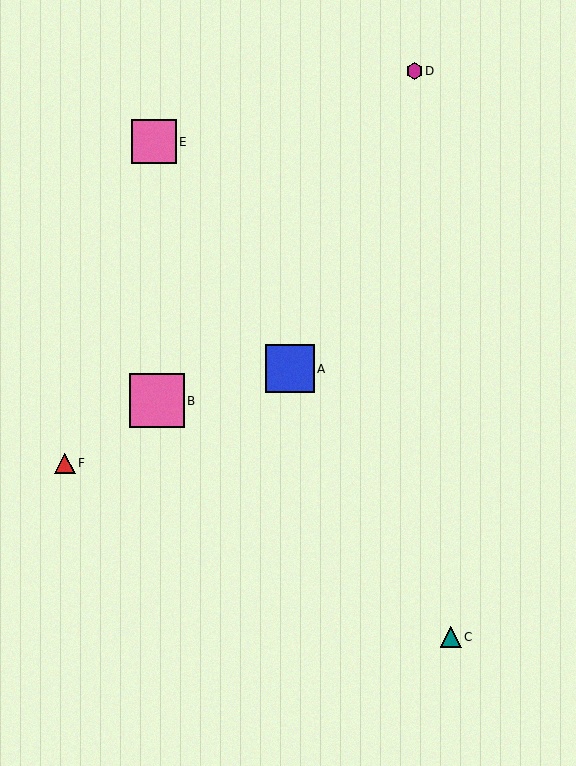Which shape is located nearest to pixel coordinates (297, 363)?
The blue square (labeled A) at (290, 369) is nearest to that location.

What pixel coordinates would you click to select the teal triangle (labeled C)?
Click at (451, 637) to select the teal triangle C.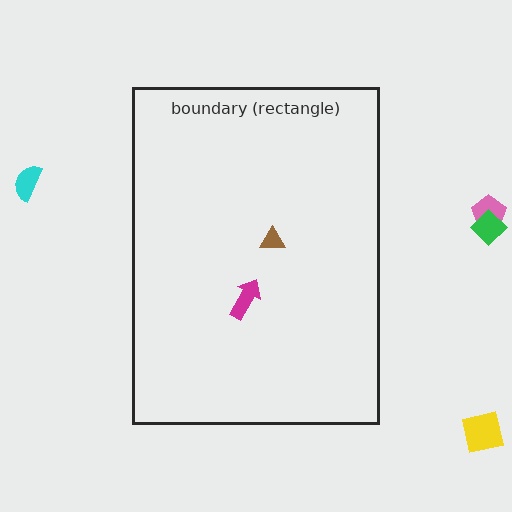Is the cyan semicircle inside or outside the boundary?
Outside.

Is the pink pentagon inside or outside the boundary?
Outside.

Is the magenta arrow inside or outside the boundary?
Inside.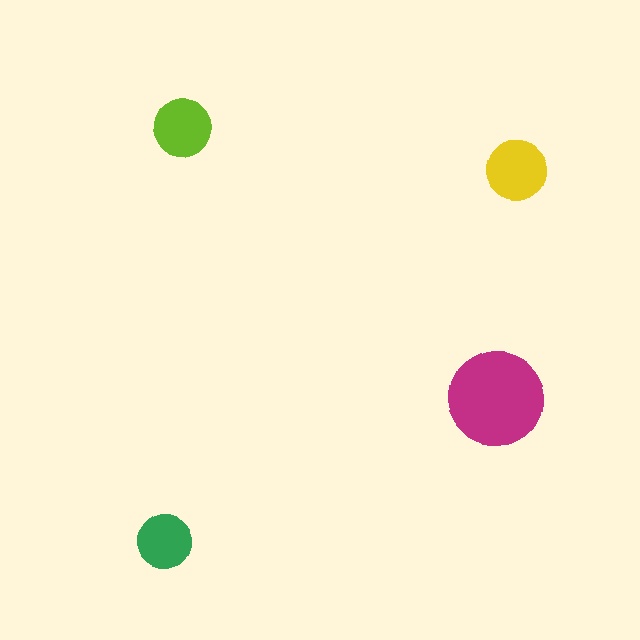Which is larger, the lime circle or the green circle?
The lime one.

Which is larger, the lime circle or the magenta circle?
The magenta one.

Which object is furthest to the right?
The yellow circle is rightmost.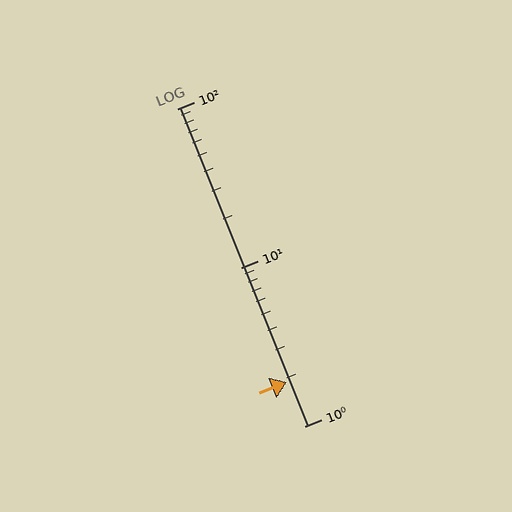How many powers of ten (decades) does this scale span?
The scale spans 2 decades, from 1 to 100.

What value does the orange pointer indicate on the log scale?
The pointer indicates approximately 1.9.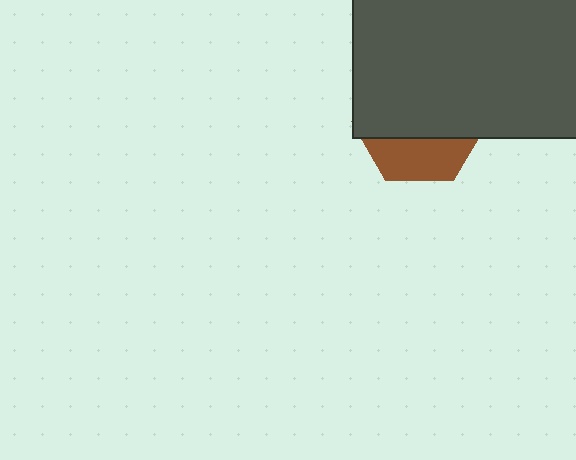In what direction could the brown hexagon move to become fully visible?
The brown hexagon could move down. That would shift it out from behind the dark gray rectangle entirely.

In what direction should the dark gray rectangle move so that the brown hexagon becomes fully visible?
The dark gray rectangle should move up. That is the shortest direction to clear the overlap and leave the brown hexagon fully visible.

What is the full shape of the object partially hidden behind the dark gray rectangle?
The partially hidden object is a brown hexagon.